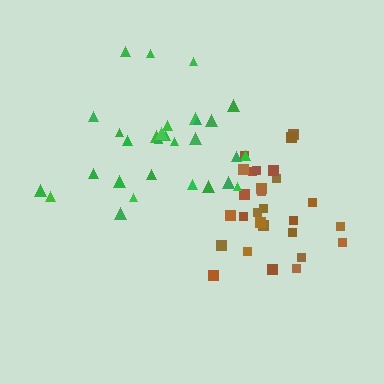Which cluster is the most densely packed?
Brown.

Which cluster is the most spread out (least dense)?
Green.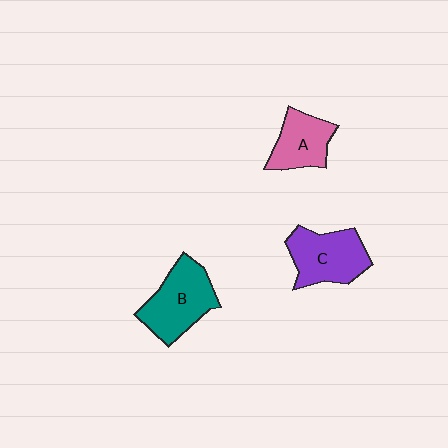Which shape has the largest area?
Shape B (teal).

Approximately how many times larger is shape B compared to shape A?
Approximately 1.4 times.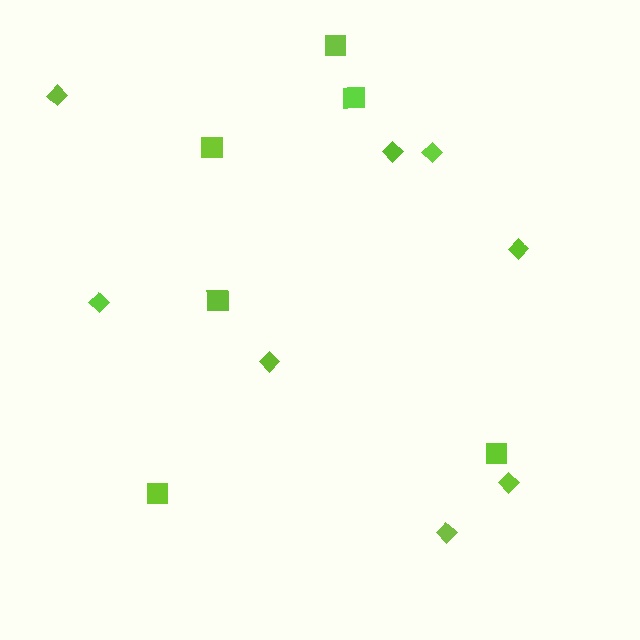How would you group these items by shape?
There are 2 groups: one group of squares (6) and one group of diamonds (8).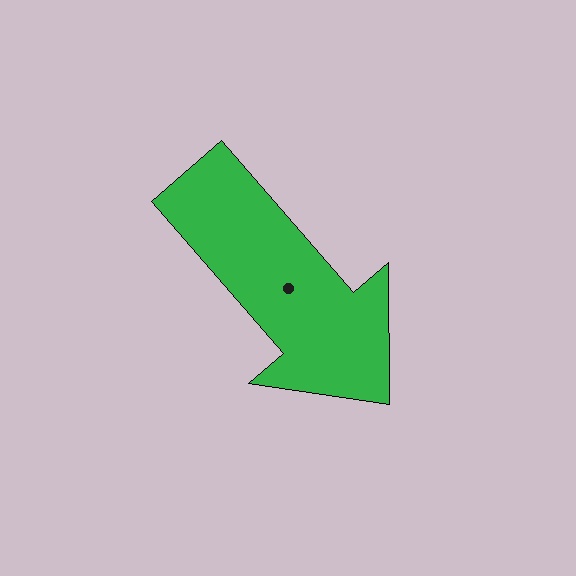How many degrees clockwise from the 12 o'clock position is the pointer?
Approximately 139 degrees.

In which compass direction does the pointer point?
Southeast.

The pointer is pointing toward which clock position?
Roughly 5 o'clock.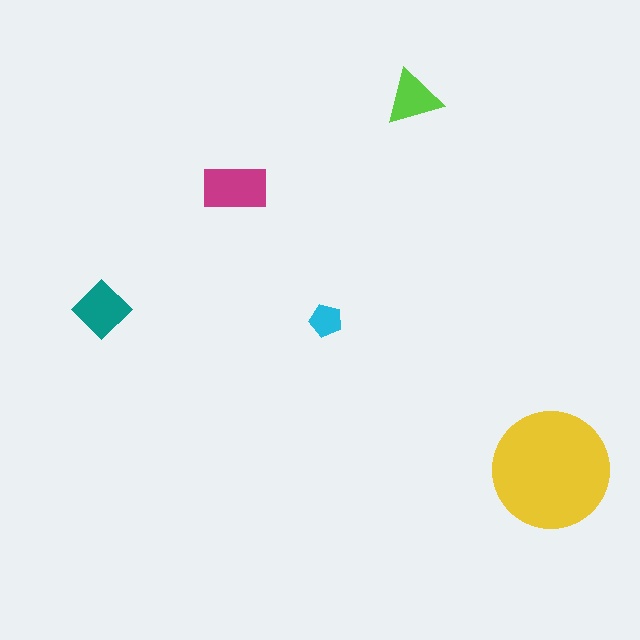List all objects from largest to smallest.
The yellow circle, the magenta rectangle, the teal diamond, the lime triangle, the cyan pentagon.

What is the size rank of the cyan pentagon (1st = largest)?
5th.